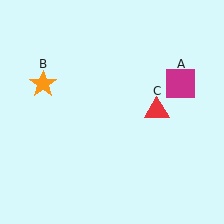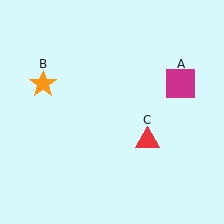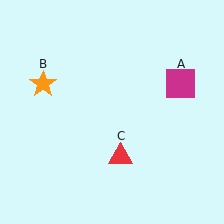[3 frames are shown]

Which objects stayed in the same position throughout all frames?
Magenta square (object A) and orange star (object B) remained stationary.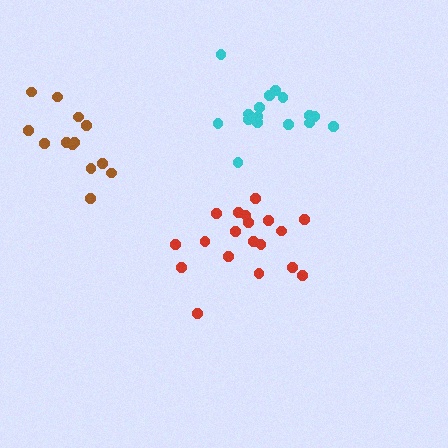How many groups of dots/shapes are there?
There are 3 groups.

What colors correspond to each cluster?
The clusters are colored: brown, cyan, red.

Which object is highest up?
The cyan cluster is topmost.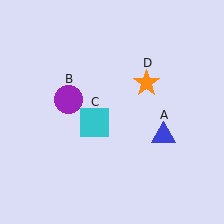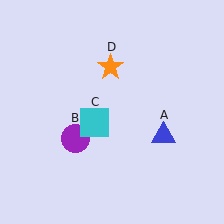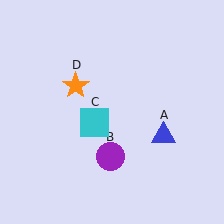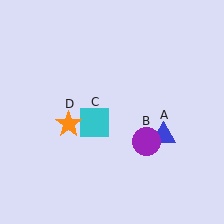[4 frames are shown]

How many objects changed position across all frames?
2 objects changed position: purple circle (object B), orange star (object D).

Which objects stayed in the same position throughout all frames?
Blue triangle (object A) and cyan square (object C) remained stationary.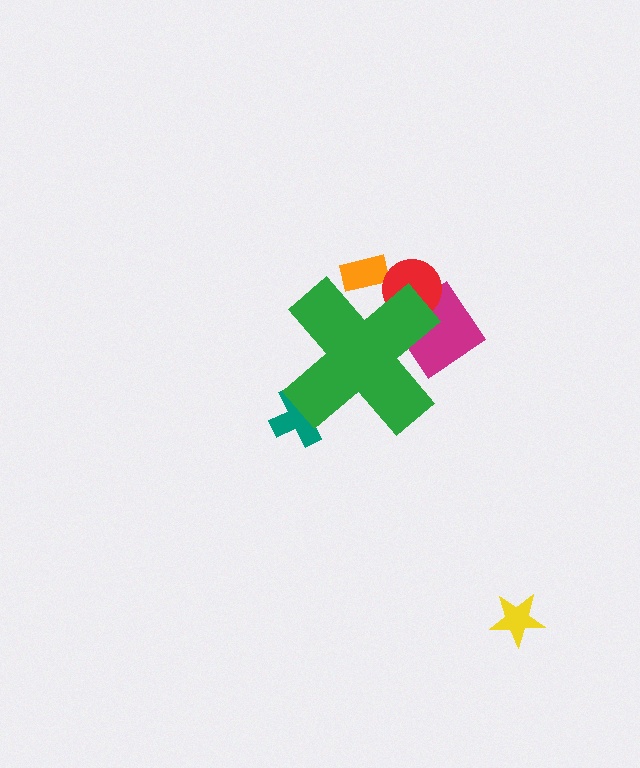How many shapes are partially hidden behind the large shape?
4 shapes are partially hidden.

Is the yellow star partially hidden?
No, the yellow star is fully visible.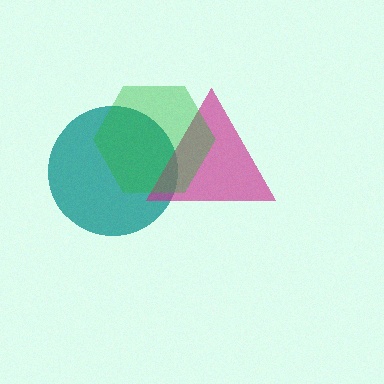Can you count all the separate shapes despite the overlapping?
Yes, there are 3 separate shapes.